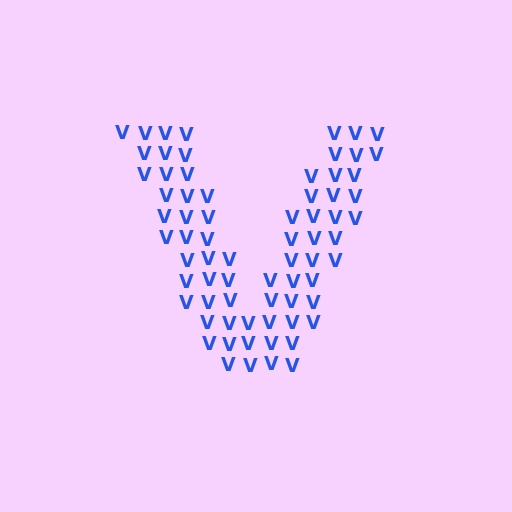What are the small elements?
The small elements are letter V's.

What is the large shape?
The large shape is the letter V.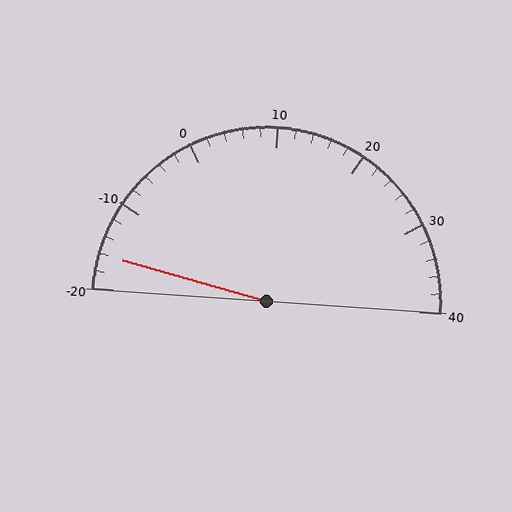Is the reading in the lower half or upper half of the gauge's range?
The reading is in the lower half of the range (-20 to 40).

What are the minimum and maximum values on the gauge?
The gauge ranges from -20 to 40.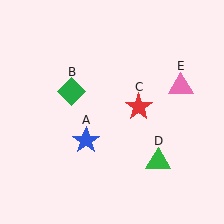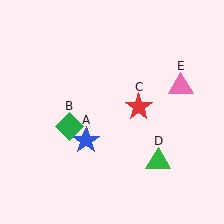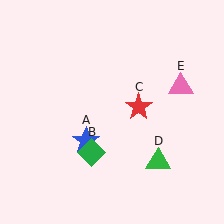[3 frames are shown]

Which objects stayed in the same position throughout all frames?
Blue star (object A) and red star (object C) and green triangle (object D) and pink triangle (object E) remained stationary.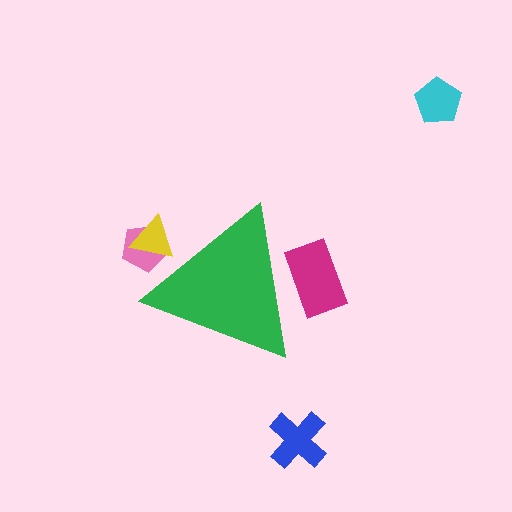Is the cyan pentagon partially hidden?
No, the cyan pentagon is fully visible.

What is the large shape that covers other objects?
A green triangle.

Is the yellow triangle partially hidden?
Yes, the yellow triangle is partially hidden behind the green triangle.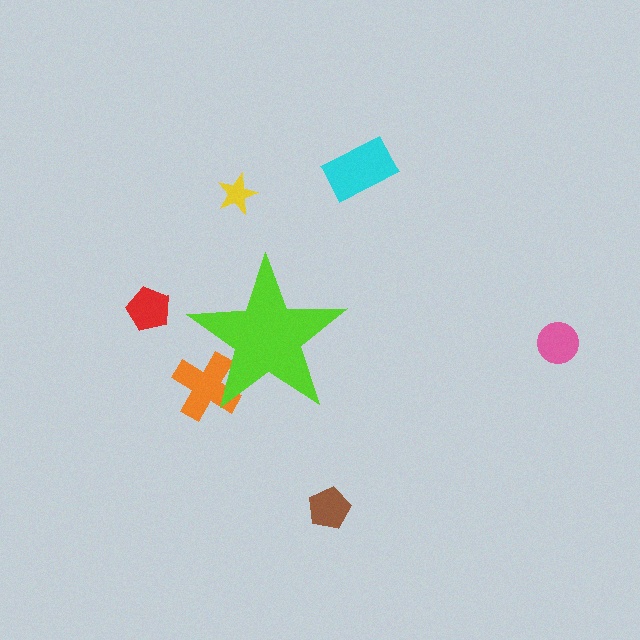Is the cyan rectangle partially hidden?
No, the cyan rectangle is fully visible.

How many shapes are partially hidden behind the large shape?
1 shape is partially hidden.